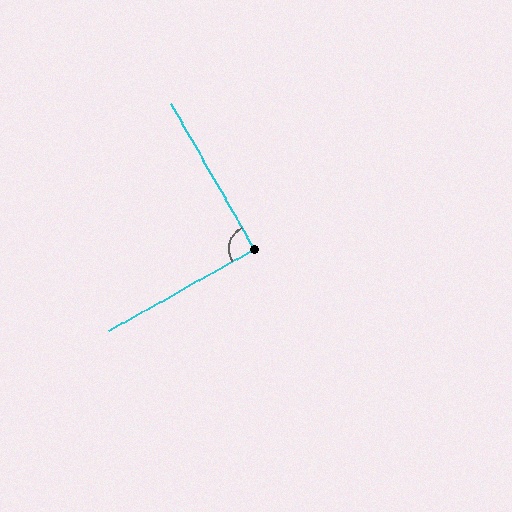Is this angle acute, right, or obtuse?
It is approximately a right angle.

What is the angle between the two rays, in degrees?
Approximately 89 degrees.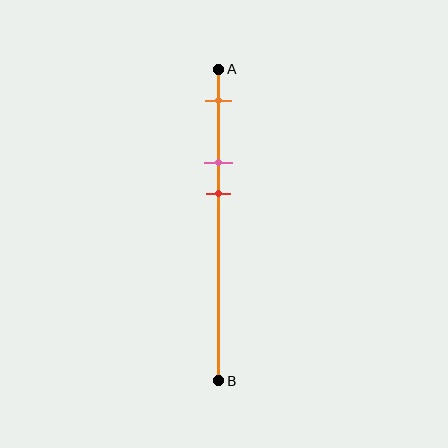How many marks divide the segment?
There are 3 marks dividing the segment.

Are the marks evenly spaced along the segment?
Yes, the marks are approximately evenly spaced.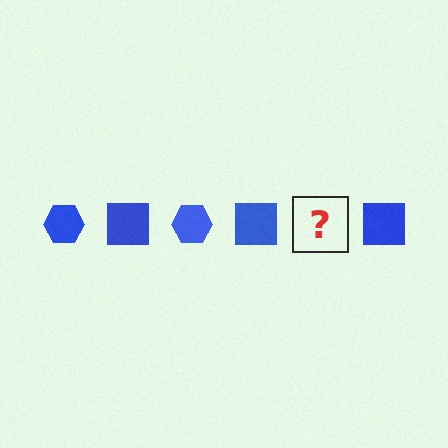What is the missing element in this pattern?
The missing element is a blue hexagon.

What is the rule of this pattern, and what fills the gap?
The rule is that the pattern cycles through hexagon, square shapes in blue. The gap should be filled with a blue hexagon.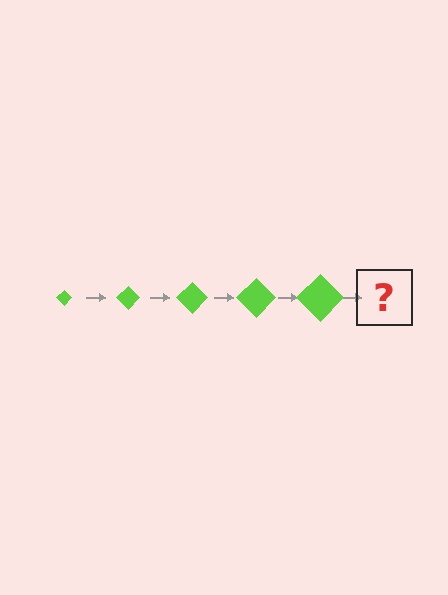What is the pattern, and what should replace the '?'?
The pattern is that the diamond gets progressively larger each step. The '?' should be a lime diamond, larger than the previous one.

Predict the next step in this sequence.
The next step is a lime diamond, larger than the previous one.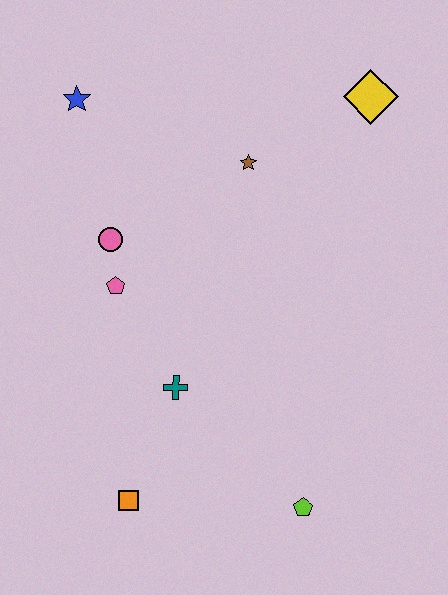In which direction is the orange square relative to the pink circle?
The orange square is below the pink circle.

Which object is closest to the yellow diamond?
The brown star is closest to the yellow diamond.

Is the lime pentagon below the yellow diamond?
Yes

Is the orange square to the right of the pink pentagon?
Yes